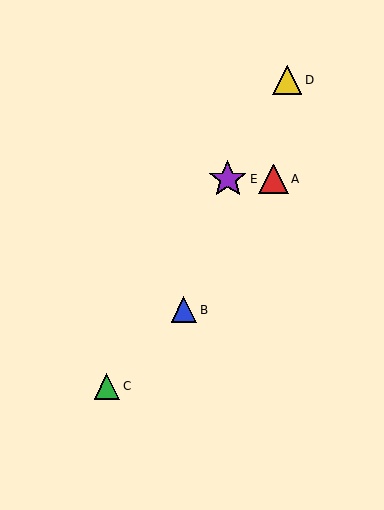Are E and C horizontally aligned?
No, E is at y≈179 and C is at y≈386.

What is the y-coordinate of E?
Object E is at y≈179.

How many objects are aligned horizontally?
2 objects (A, E) are aligned horizontally.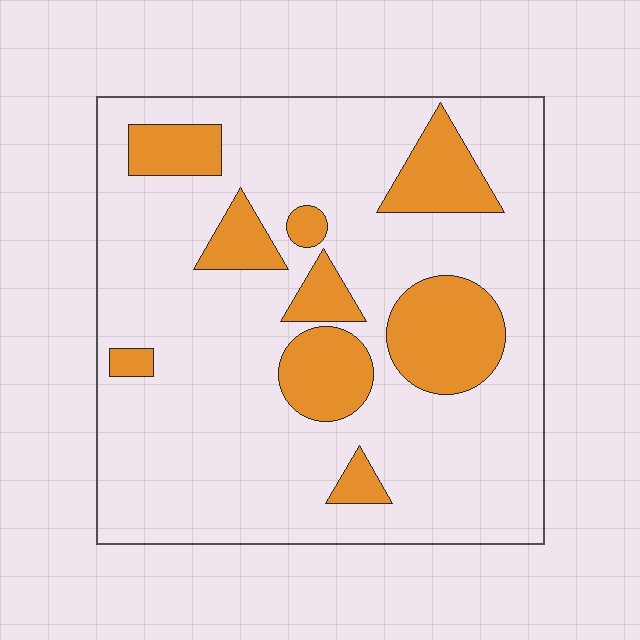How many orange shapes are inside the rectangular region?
9.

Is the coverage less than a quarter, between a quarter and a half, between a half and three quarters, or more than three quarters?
Less than a quarter.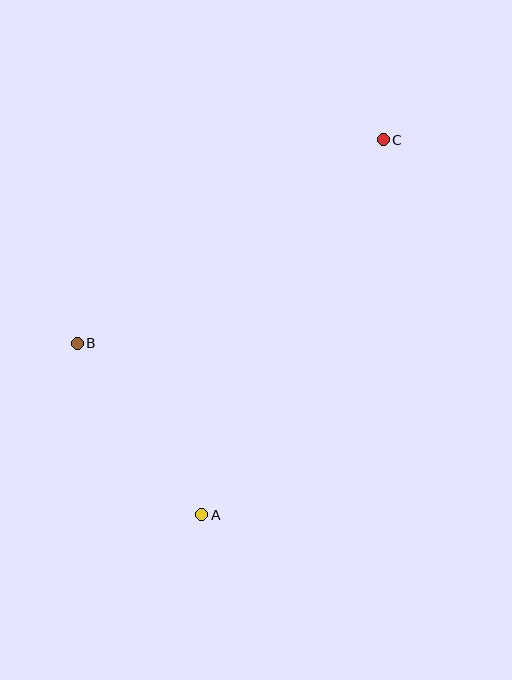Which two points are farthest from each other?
Points A and C are farthest from each other.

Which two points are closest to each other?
Points A and B are closest to each other.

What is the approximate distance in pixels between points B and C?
The distance between B and C is approximately 368 pixels.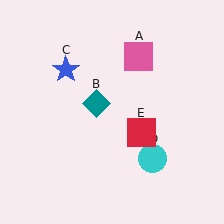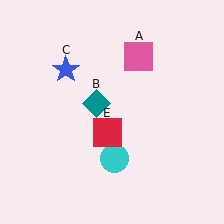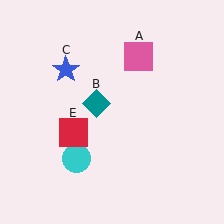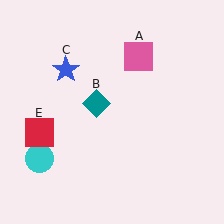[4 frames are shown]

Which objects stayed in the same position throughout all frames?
Pink square (object A) and teal diamond (object B) and blue star (object C) remained stationary.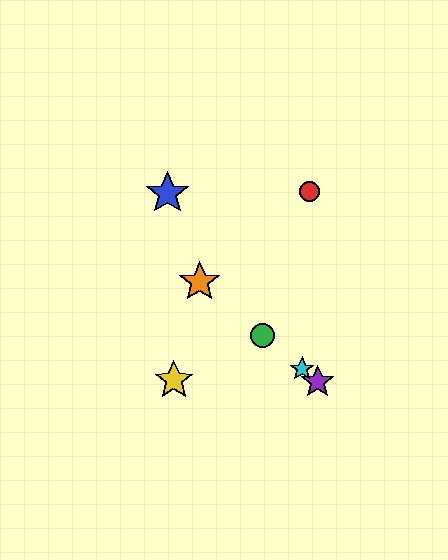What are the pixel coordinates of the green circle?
The green circle is at (262, 335).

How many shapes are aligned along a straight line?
4 shapes (the green circle, the purple star, the orange star, the cyan star) are aligned along a straight line.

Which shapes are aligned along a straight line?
The green circle, the purple star, the orange star, the cyan star are aligned along a straight line.